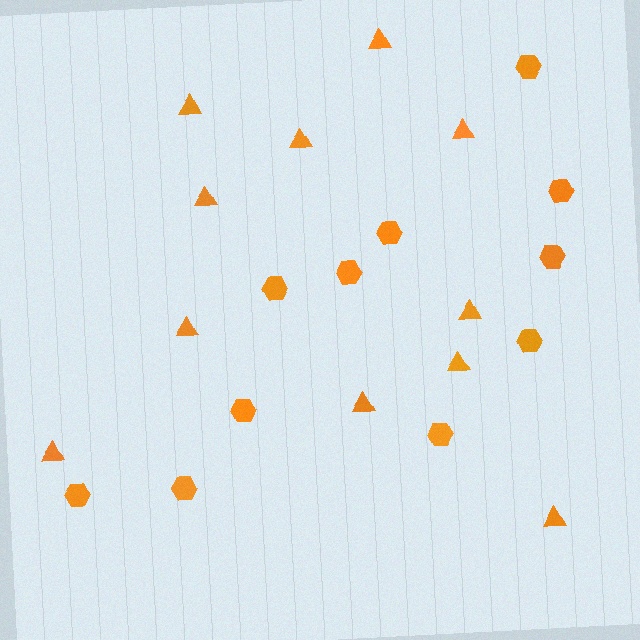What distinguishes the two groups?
There are 2 groups: one group of triangles (11) and one group of hexagons (11).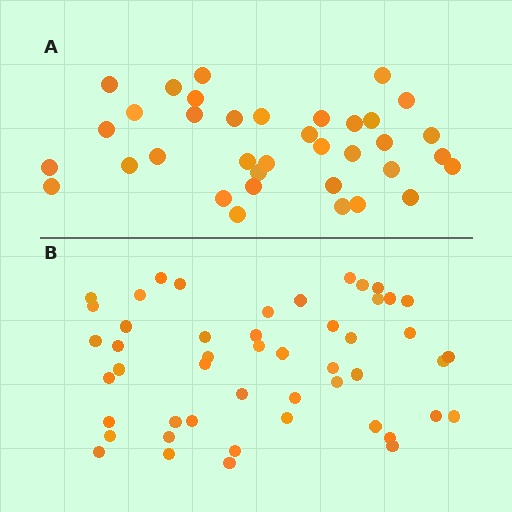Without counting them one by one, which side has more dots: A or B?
Region B (the bottom region) has more dots.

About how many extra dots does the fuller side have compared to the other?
Region B has approximately 15 more dots than region A.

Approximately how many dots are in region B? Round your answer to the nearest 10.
About 50 dots. (The exact count is 49, which rounds to 50.)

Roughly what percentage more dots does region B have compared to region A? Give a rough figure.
About 35% more.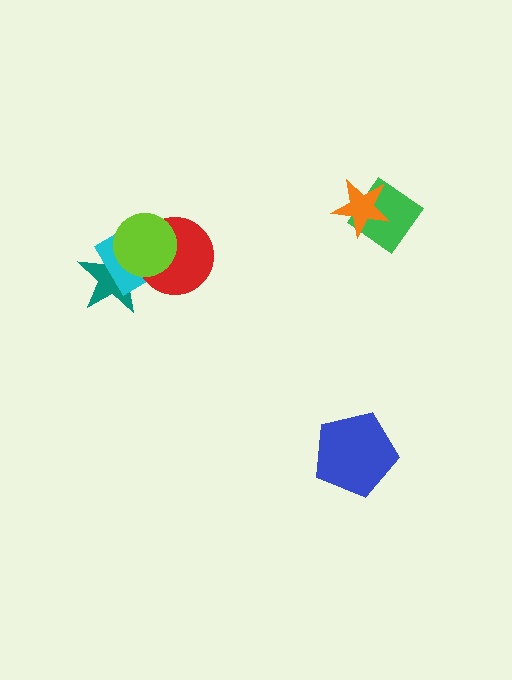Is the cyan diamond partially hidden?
Yes, it is partially covered by another shape.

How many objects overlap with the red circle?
3 objects overlap with the red circle.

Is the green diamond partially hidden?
Yes, it is partially covered by another shape.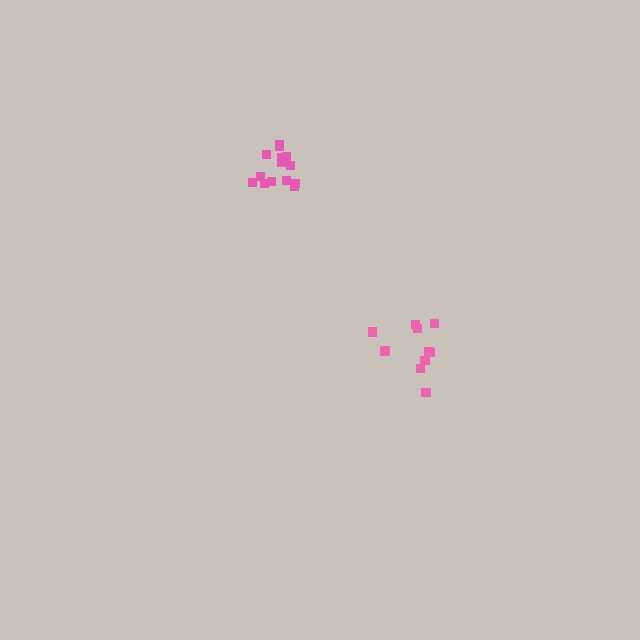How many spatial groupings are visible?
There are 2 spatial groupings.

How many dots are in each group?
Group 1: 11 dots, Group 2: 14 dots (25 total).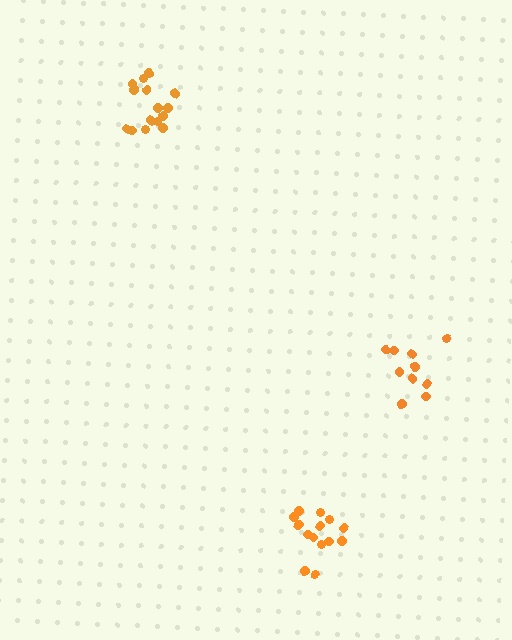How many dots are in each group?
Group 1: 14 dots, Group 2: 15 dots, Group 3: 10 dots (39 total).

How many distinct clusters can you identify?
There are 3 distinct clusters.